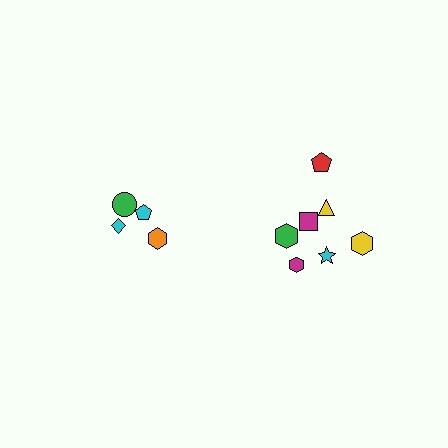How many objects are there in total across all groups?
There are 11 objects.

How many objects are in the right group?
There are 7 objects.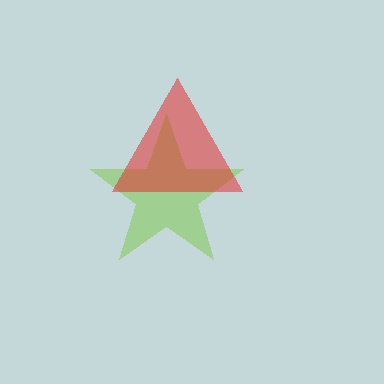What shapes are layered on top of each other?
The layered shapes are: a lime star, a red triangle.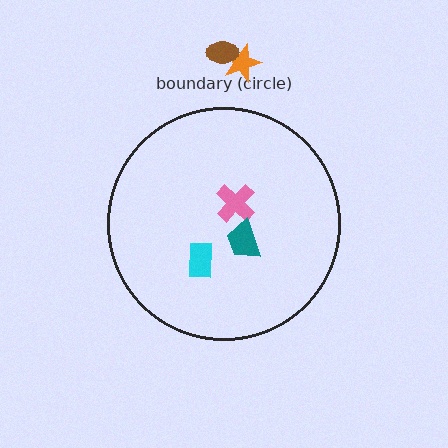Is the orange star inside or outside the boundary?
Outside.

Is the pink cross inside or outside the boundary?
Inside.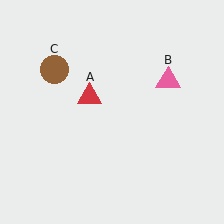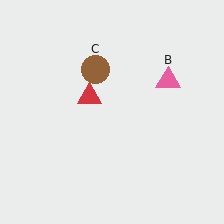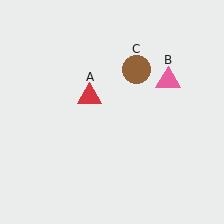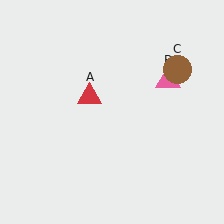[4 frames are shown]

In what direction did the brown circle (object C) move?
The brown circle (object C) moved right.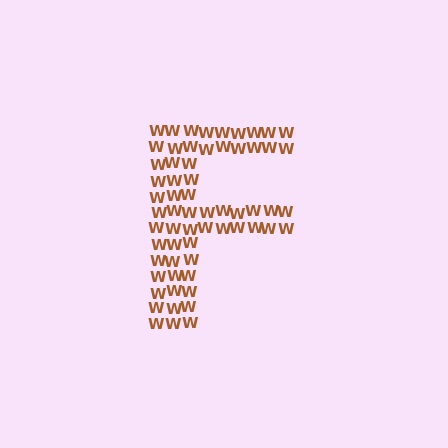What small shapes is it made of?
It is made of small letter W's.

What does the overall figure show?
The overall figure shows the letter F.